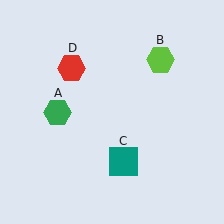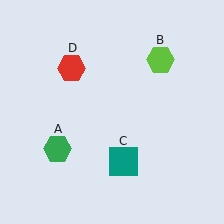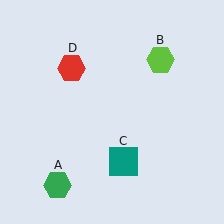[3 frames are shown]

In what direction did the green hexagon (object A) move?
The green hexagon (object A) moved down.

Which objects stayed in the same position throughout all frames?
Lime hexagon (object B) and teal square (object C) and red hexagon (object D) remained stationary.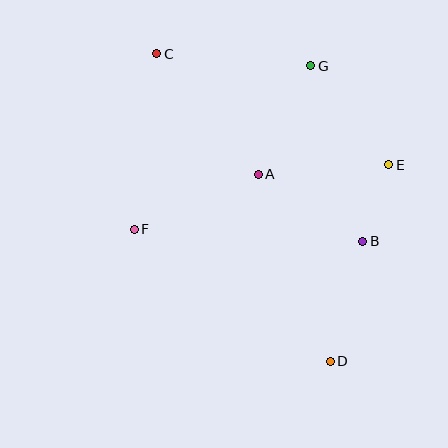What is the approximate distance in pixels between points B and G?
The distance between B and G is approximately 183 pixels.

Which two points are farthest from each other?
Points C and D are farthest from each other.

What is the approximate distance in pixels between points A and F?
The distance between A and F is approximately 136 pixels.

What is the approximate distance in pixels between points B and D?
The distance between B and D is approximately 124 pixels.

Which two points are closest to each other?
Points B and E are closest to each other.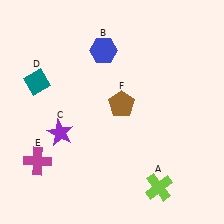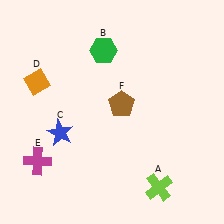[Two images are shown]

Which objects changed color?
B changed from blue to green. C changed from purple to blue. D changed from teal to orange.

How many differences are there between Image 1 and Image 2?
There are 3 differences between the two images.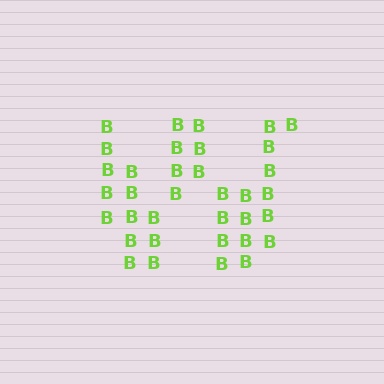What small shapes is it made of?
It is made of small letter B's.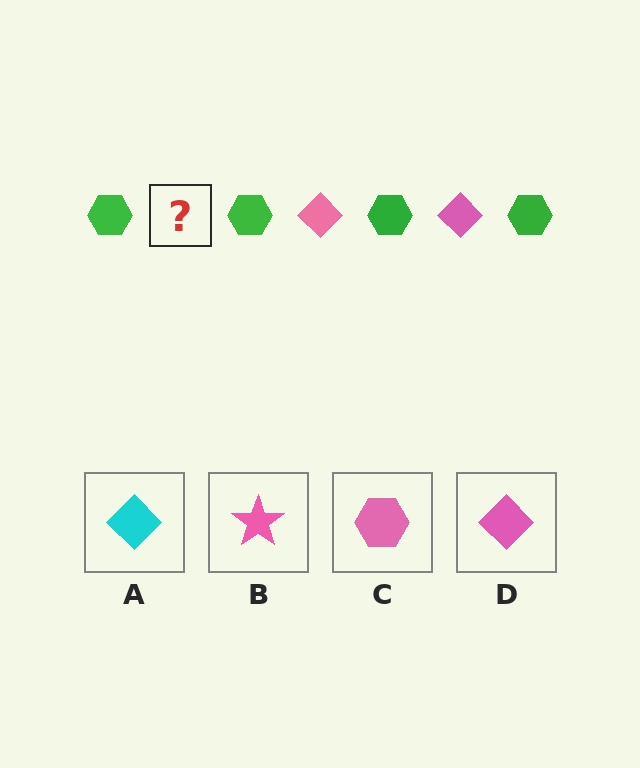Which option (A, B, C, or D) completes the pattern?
D.